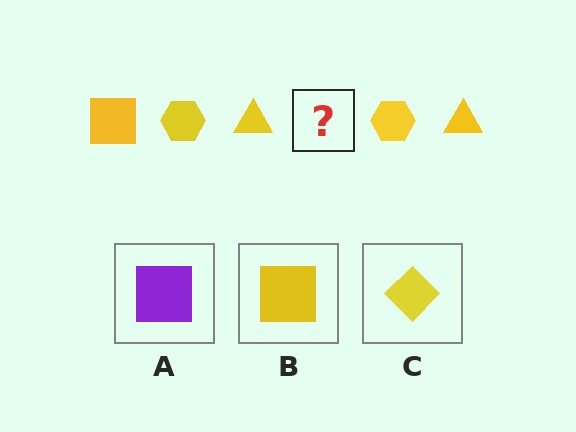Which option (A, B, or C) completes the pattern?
B.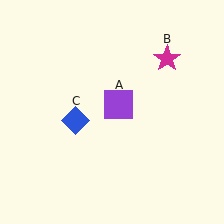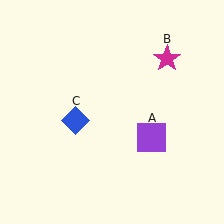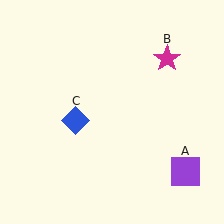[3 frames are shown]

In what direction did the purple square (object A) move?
The purple square (object A) moved down and to the right.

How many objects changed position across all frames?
1 object changed position: purple square (object A).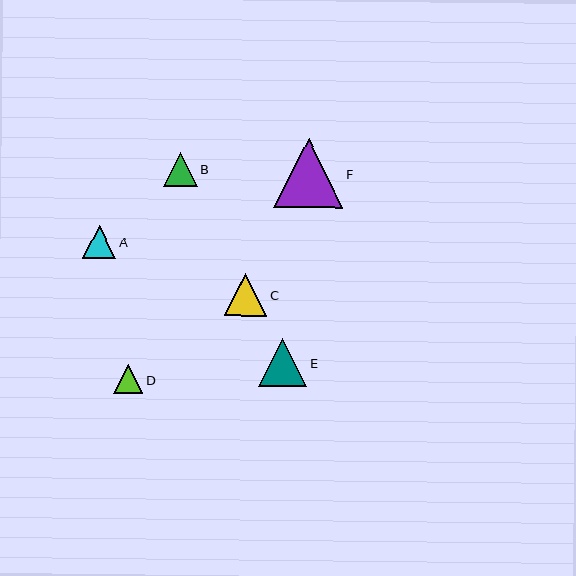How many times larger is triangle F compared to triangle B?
Triangle F is approximately 2.1 times the size of triangle B.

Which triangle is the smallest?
Triangle D is the smallest with a size of approximately 29 pixels.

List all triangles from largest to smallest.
From largest to smallest: F, E, C, A, B, D.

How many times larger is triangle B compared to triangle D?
Triangle B is approximately 1.1 times the size of triangle D.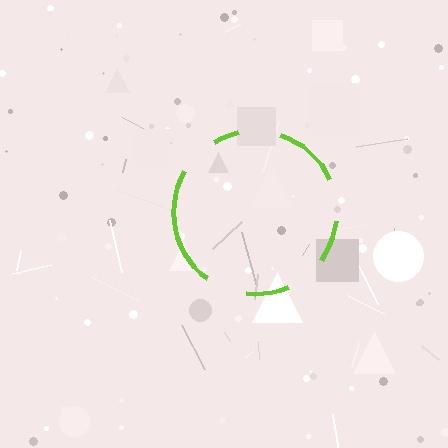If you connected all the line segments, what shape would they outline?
They would outline a circle.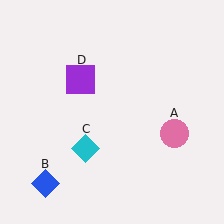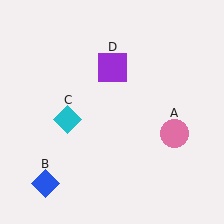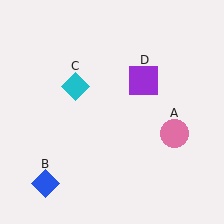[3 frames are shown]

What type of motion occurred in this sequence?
The cyan diamond (object C), purple square (object D) rotated clockwise around the center of the scene.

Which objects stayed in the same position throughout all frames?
Pink circle (object A) and blue diamond (object B) remained stationary.